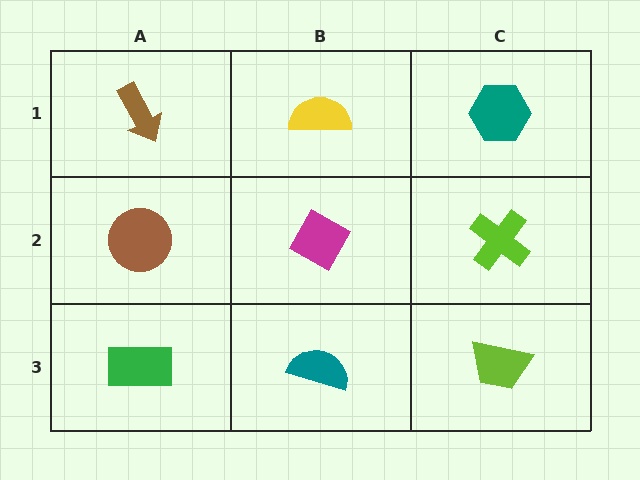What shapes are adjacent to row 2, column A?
A brown arrow (row 1, column A), a green rectangle (row 3, column A), a magenta diamond (row 2, column B).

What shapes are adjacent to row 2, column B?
A yellow semicircle (row 1, column B), a teal semicircle (row 3, column B), a brown circle (row 2, column A), a lime cross (row 2, column C).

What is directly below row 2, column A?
A green rectangle.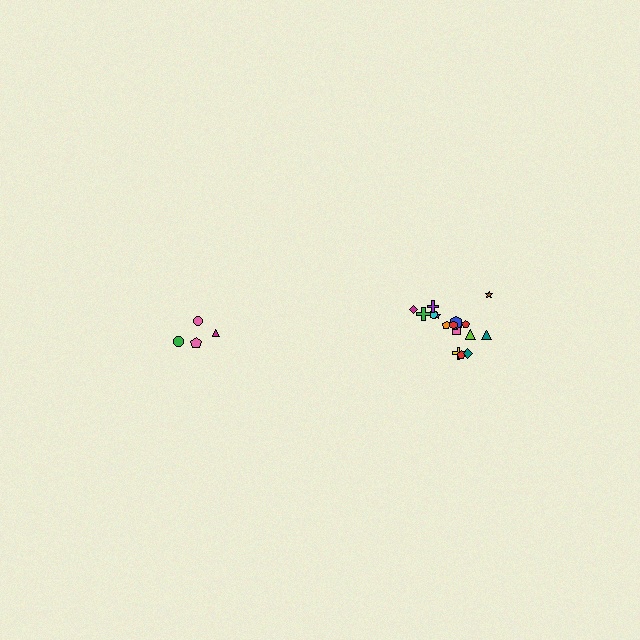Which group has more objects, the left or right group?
The right group.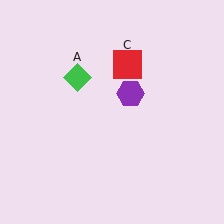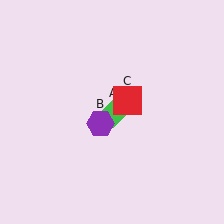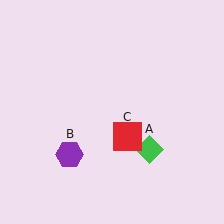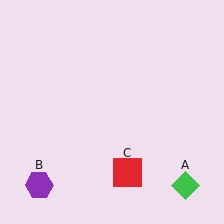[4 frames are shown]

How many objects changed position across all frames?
3 objects changed position: green diamond (object A), purple hexagon (object B), red square (object C).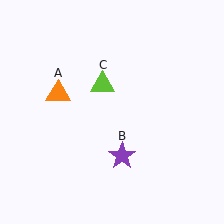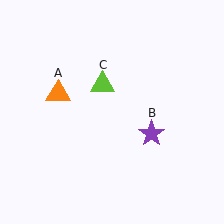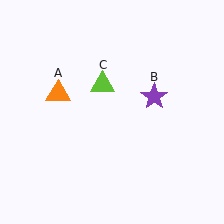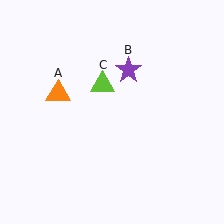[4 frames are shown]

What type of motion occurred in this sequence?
The purple star (object B) rotated counterclockwise around the center of the scene.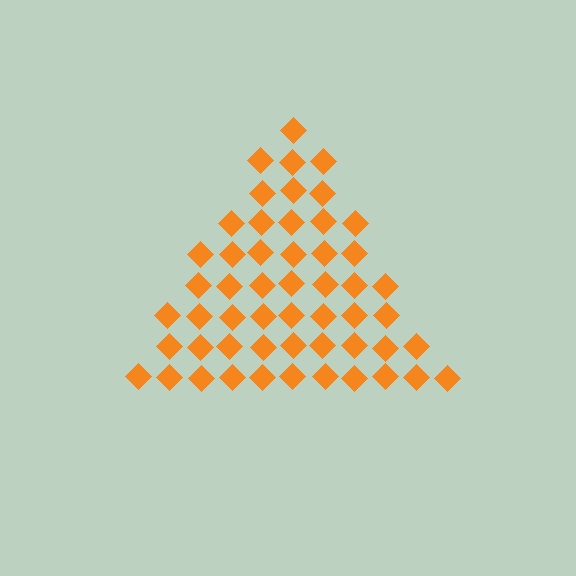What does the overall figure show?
The overall figure shows a triangle.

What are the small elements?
The small elements are diamonds.